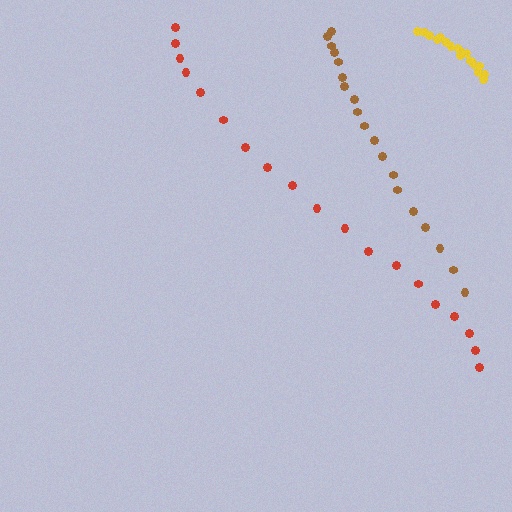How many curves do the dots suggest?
There are 3 distinct paths.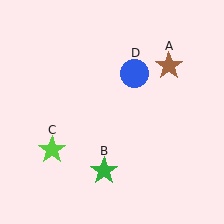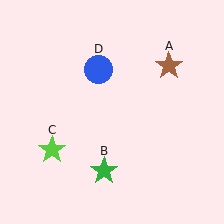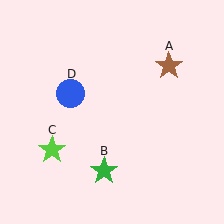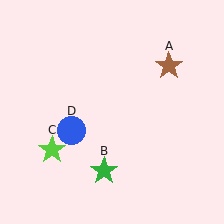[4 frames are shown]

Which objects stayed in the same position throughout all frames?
Brown star (object A) and green star (object B) and lime star (object C) remained stationary.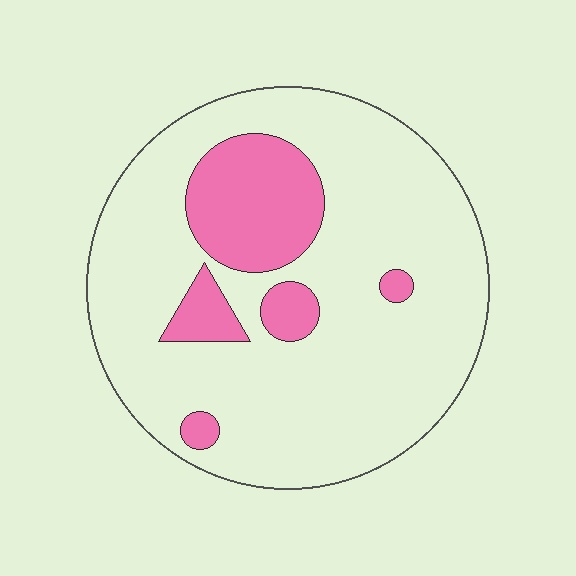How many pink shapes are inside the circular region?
5.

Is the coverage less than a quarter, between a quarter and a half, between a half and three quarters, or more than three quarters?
Less than a quarter.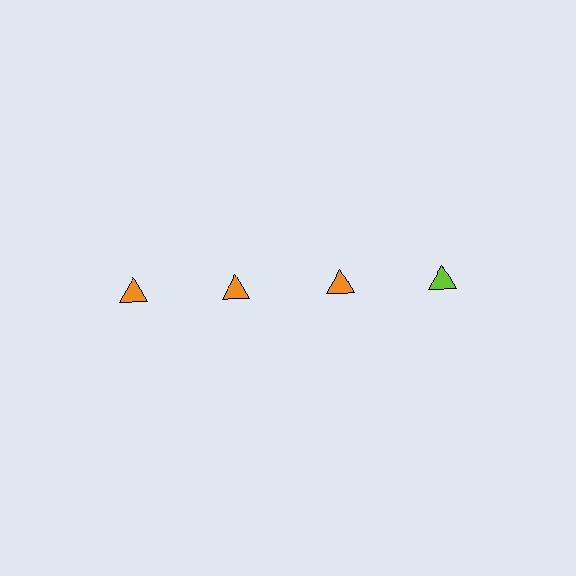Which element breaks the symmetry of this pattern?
The lime triangle in the top row, second from right column breaks the symmetry. All other shapes are orange triangles.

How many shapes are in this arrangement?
There are 4 shapes arranged in a grid pattern.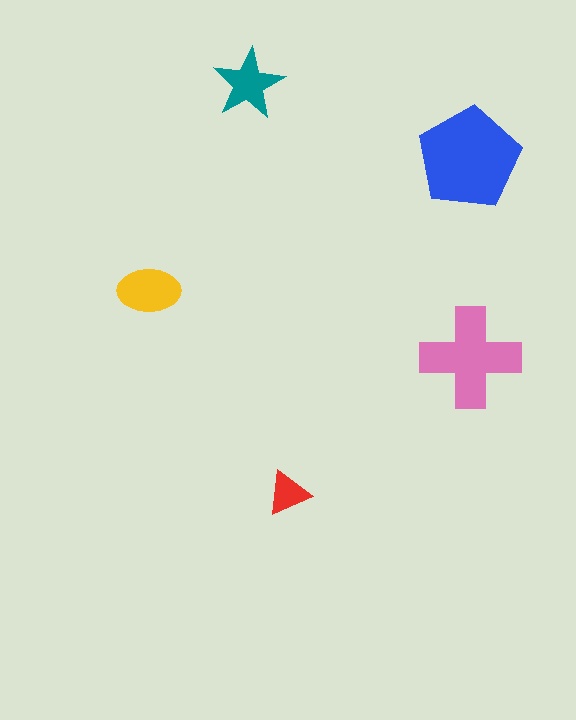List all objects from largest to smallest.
The blue pentagon, the pink cross, the yellow ellipse, the teal star, the red triangle.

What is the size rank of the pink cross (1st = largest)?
2nd.